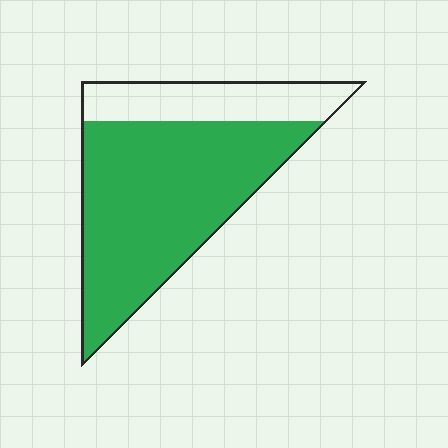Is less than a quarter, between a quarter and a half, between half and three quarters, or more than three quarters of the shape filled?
Between half and three quarters.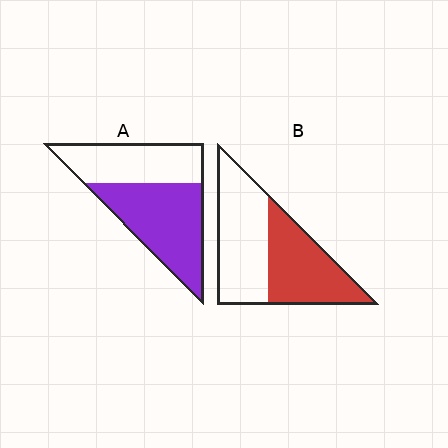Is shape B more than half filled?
Roughly half.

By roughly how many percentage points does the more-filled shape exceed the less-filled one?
By roughly 10 percentage points (A over B).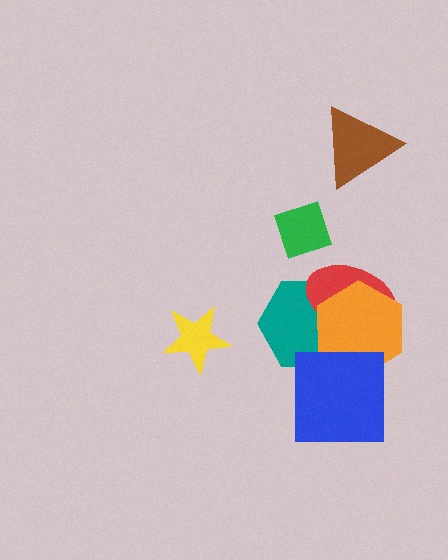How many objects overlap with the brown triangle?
0 objects overlap with the brown triangle.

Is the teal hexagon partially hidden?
Yes, it is partially covered by another shape.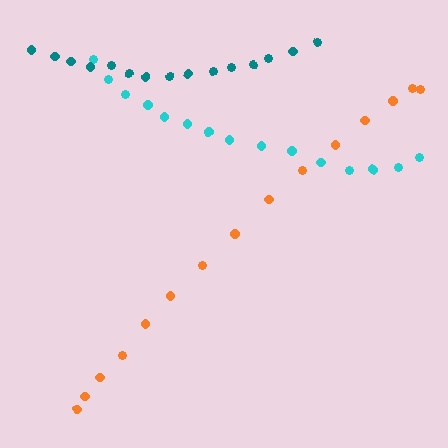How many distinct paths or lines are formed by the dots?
There are 3 distinct paths.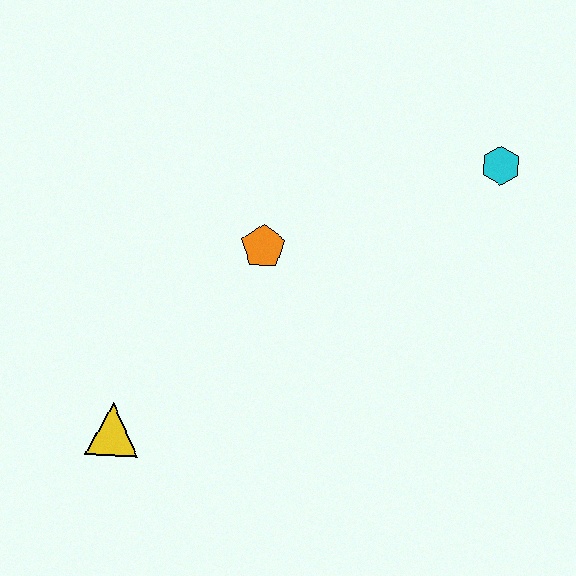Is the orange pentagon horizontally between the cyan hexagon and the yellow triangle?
Yes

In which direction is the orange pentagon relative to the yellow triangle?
The orange pentagon is above the yellow triangle.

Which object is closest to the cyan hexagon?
The orange pentagon is closest to the cyan hexagon.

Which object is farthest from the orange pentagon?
The cyan hexagon is farthest from the orange pentagon.